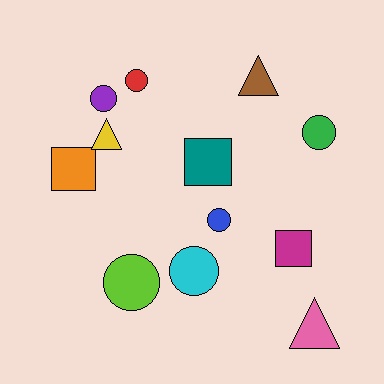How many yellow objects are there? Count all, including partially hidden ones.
There is 1 yellow object.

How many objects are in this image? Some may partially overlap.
There are 12 objects.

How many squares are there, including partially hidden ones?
There are 3 squares.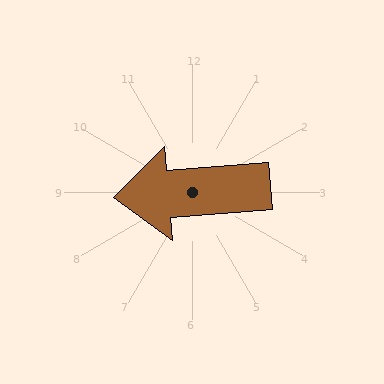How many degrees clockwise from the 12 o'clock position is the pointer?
Approximately 266 degrees.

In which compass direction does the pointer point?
West.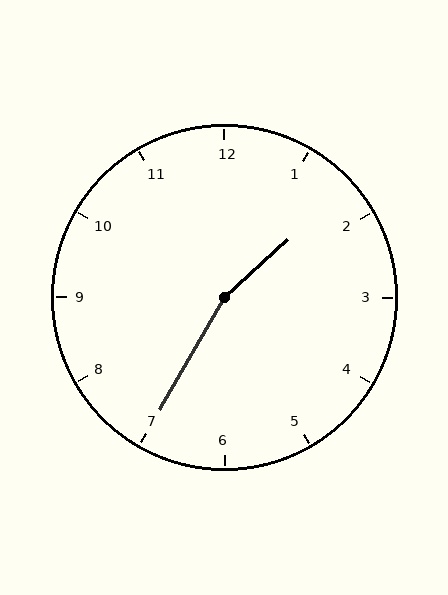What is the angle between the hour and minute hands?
Approximately 162 degrees.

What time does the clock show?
1:35.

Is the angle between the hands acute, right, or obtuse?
It is obtuse.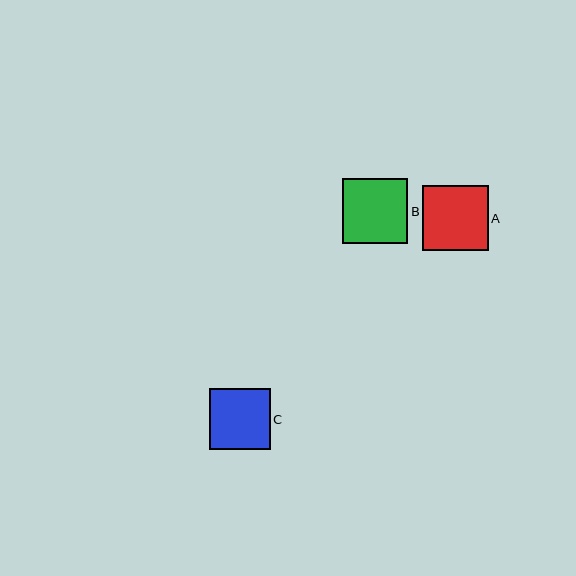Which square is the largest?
Square A is the largest with a size of approximately 65 pixels.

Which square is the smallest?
Square C is the smallest with a size of approximately 60 pixels.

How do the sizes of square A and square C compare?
Square A and square C are approximately the same size.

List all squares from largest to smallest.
From largest to smallest: A, B, C.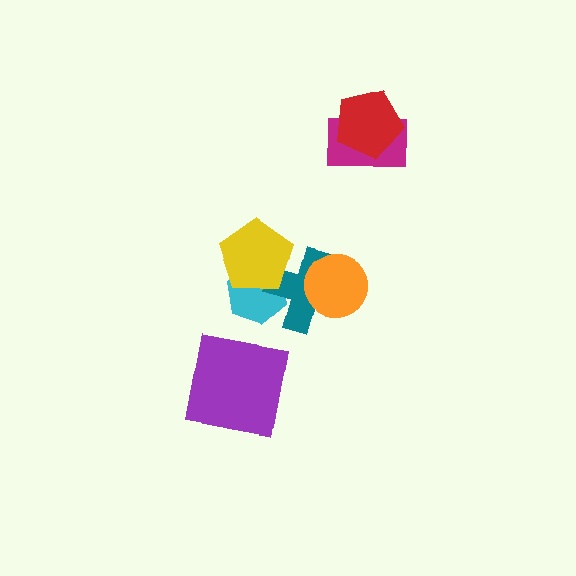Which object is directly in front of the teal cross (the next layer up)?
The yellow pentagon is directly in front of the teal cross.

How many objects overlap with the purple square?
0 objects overlap with the purple square.